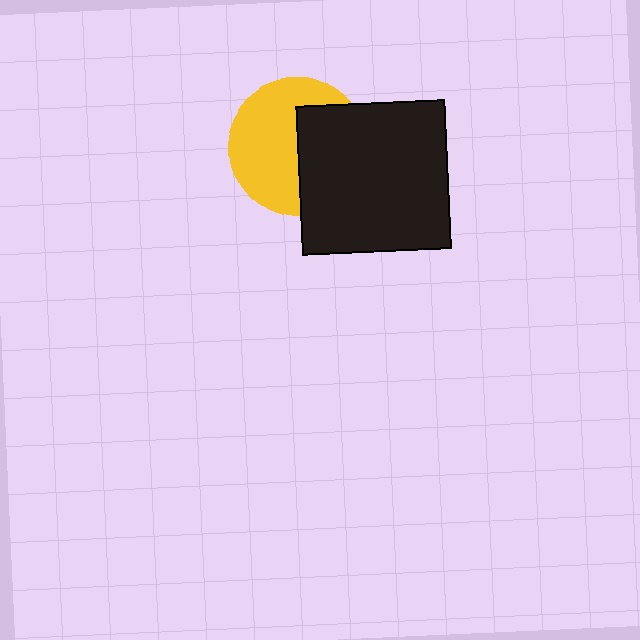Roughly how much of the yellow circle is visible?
About half of it is visible (roughly 58%).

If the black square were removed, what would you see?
You would see the complete yellow circle.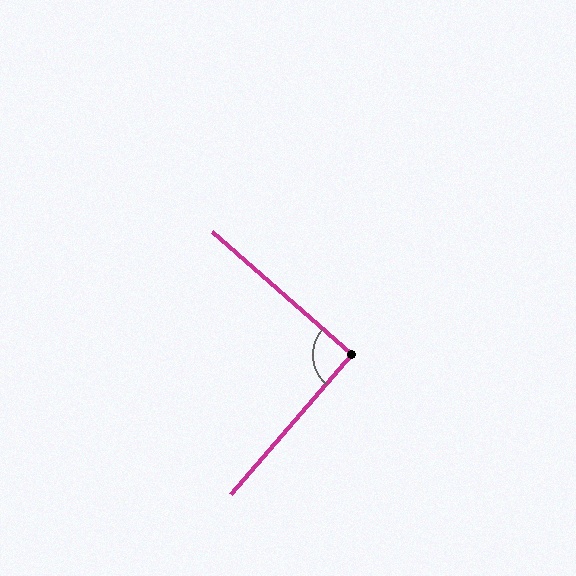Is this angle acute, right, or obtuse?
It is approximately a right angle.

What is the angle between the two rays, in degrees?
Approximately 90 degrees.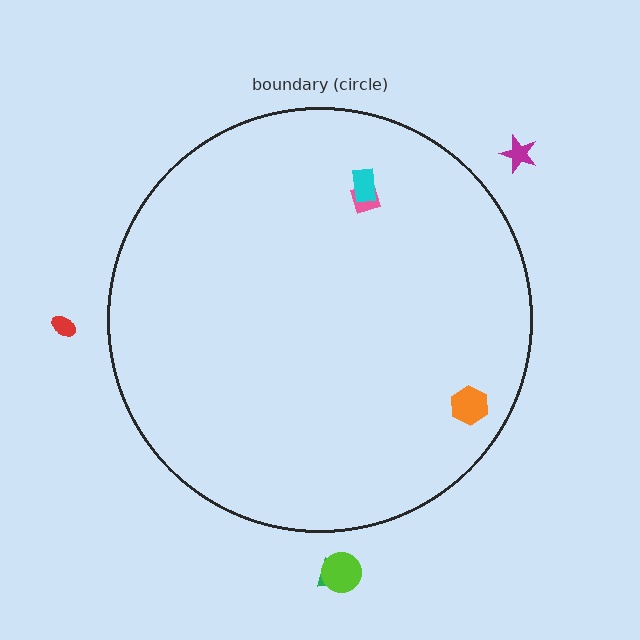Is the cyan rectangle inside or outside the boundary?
Inside.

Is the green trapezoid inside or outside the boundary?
Outside.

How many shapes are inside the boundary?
3 inside, 4 outside.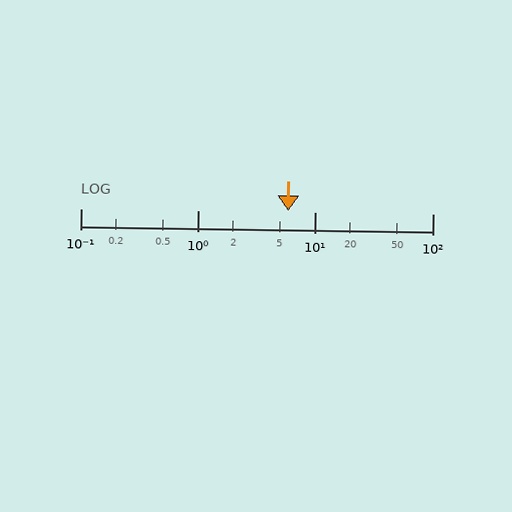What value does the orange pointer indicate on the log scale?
The pointer indicates approximately 5.9.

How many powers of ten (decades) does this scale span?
The scale spans 3 decades, from 0.1 to 100.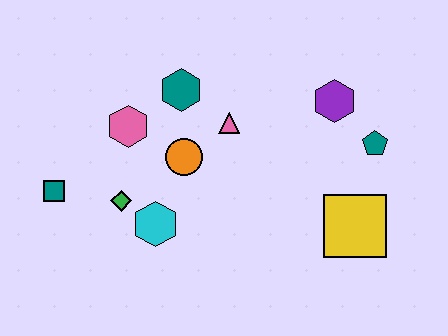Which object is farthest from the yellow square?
The teal square is farthest from the yellow square.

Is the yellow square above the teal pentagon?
No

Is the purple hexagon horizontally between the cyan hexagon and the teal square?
No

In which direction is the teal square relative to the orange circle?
The teal square is to the left of the orange circle.